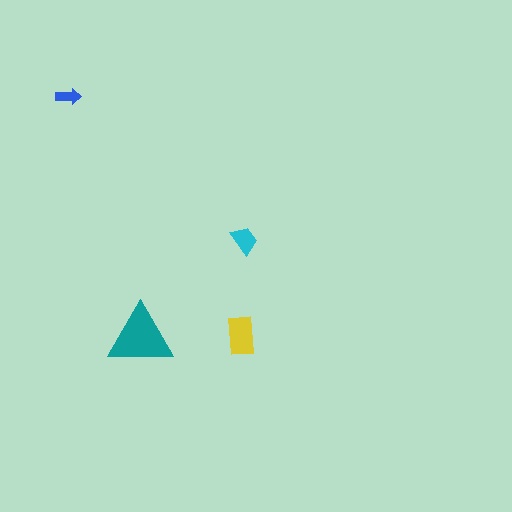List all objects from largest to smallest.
The teal triangle, the yellow rectangle, the cyan trapezoid, the blue arrow.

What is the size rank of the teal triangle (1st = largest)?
1st.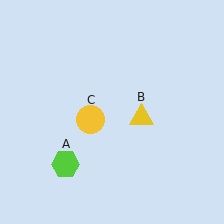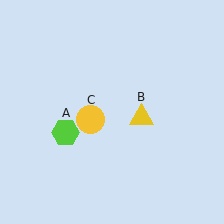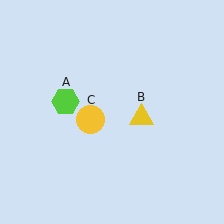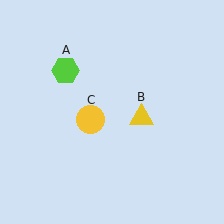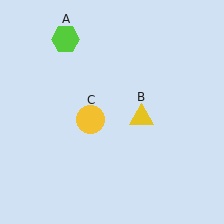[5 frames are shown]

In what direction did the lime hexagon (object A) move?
The lime hexagon (object A) moved up.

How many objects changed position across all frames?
1 object changed position: lime hexagon (object A).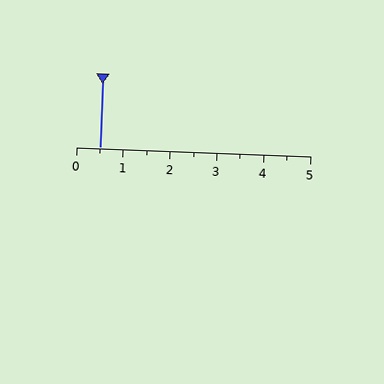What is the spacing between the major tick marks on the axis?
The major ticks are spaced 1 apart.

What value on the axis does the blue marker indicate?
The marker indicates approximately 0.5.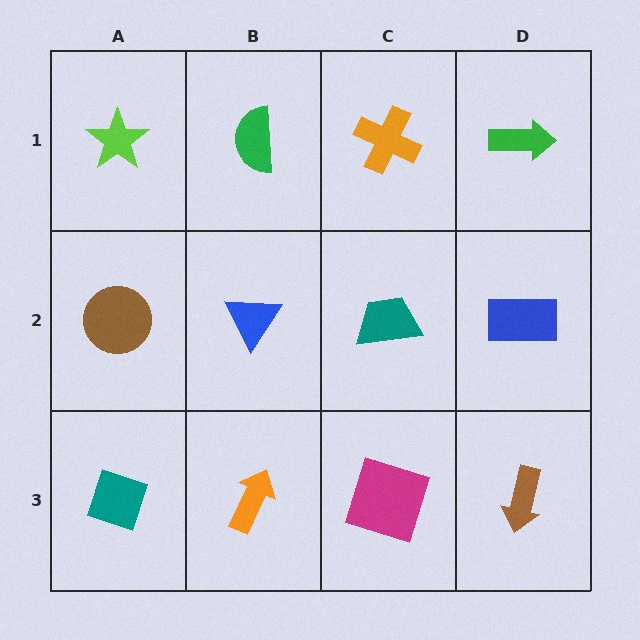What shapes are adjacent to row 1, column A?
A brown circle (row 2, column A), a green semicircle (row 1, column B).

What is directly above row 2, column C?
An orange cross.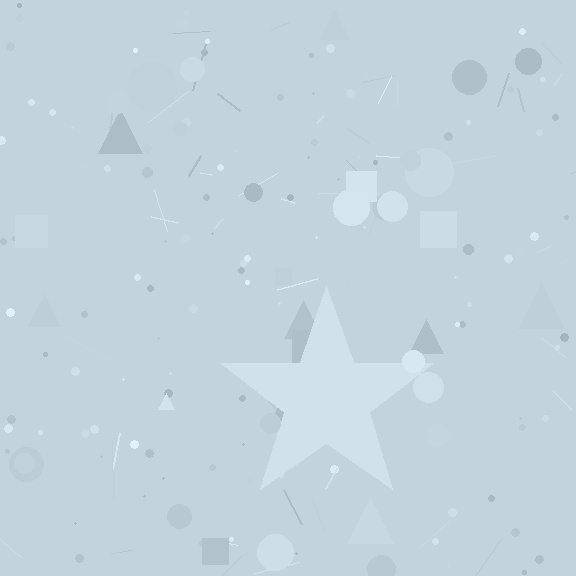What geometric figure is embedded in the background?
A star is embedded in the background.